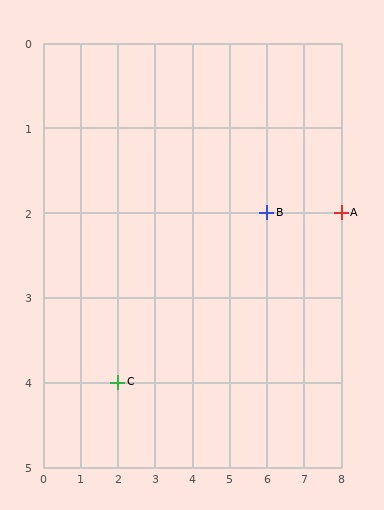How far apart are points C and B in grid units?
Points C and B are 4 columns and 2 rows apart (about 4.5 grid units diagonally).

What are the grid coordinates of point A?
Point A is at grid coordinates (8, 2).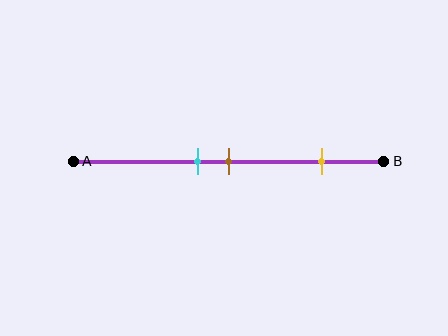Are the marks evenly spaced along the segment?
No, the marks are not evenly spaced.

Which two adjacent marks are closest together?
The cyan and brown marks are the closest adjacent pair.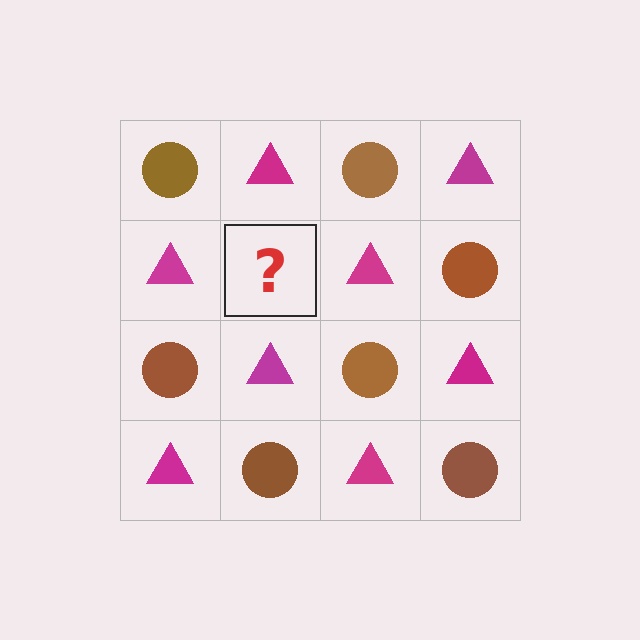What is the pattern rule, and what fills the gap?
The rule is that it alternates brown circle and magenta triangle in a checkerboard pattern. The gap should be filled with a brown circle.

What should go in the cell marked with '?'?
The missing cell should contain a brown circle.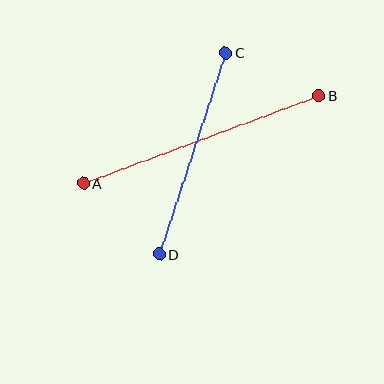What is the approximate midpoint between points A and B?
The midpoint is at approximately (201, 139) pixels.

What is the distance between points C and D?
The distance is approximately 212 pixels.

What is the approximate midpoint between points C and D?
The midpoint is at approximately (192, 154) pixels.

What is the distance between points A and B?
The distance is approximately 251 pixels.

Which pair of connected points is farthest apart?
Points A and B are farthest apart.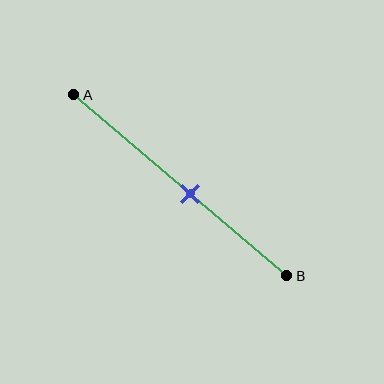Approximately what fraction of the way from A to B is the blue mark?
The blue mark is approximately 55% of the way from A to B.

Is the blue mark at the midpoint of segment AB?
No, the mark is at about 55% from A, not at the 50% midpoint.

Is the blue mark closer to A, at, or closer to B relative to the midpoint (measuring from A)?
The blue mark is closer to point B than the midpoint of segment AB.